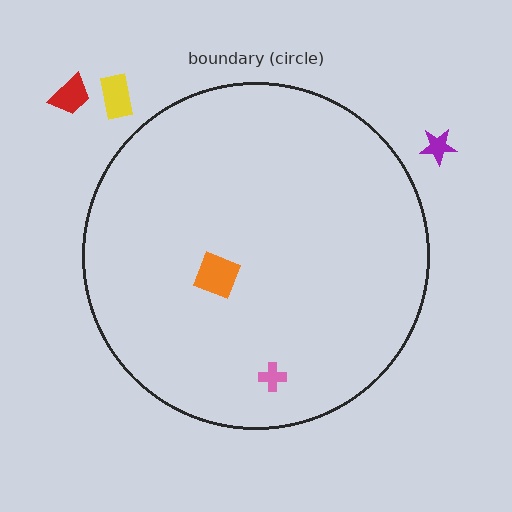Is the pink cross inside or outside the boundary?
Inside.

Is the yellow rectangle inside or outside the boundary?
Outside.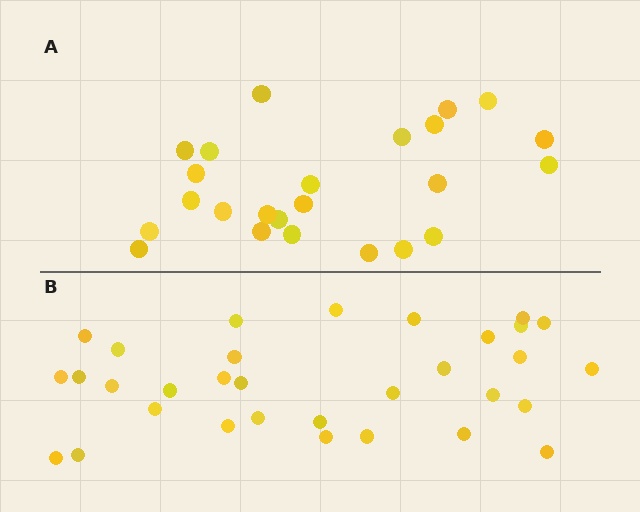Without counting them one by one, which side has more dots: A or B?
Region B (the bottom region) has more dots.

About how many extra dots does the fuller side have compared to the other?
Region B has roughly 8 or so more dots than region A.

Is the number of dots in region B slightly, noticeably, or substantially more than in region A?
Region B has noticeably more, but not dramatically so. The ratio is roughly 1.3 to 1.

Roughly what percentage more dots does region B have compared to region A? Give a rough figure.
About 35% more.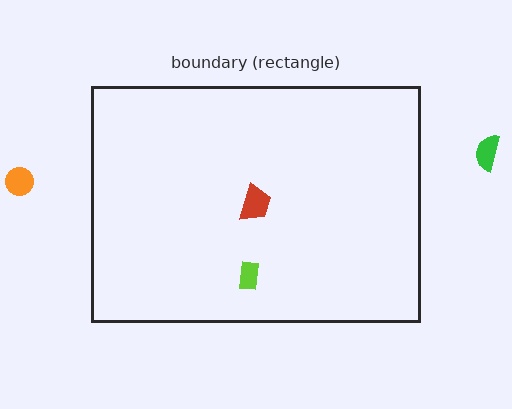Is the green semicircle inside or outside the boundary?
Outside.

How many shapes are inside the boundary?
2 inside, 2 outside.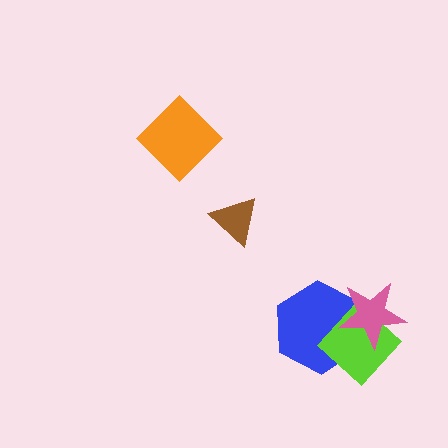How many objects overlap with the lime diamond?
2 objects overlap with the lime diamond.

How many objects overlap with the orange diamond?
0 objects overlap with the orange diamond.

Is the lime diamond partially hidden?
Yes, it is partially covered by another shape.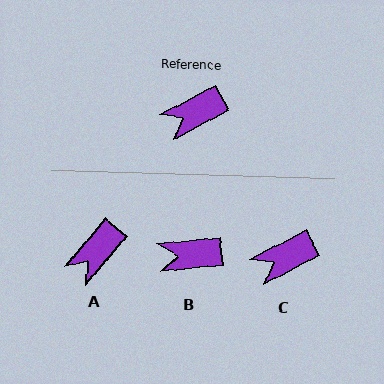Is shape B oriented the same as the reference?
No, it is off by about 22 degrees.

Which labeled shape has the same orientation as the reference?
C.